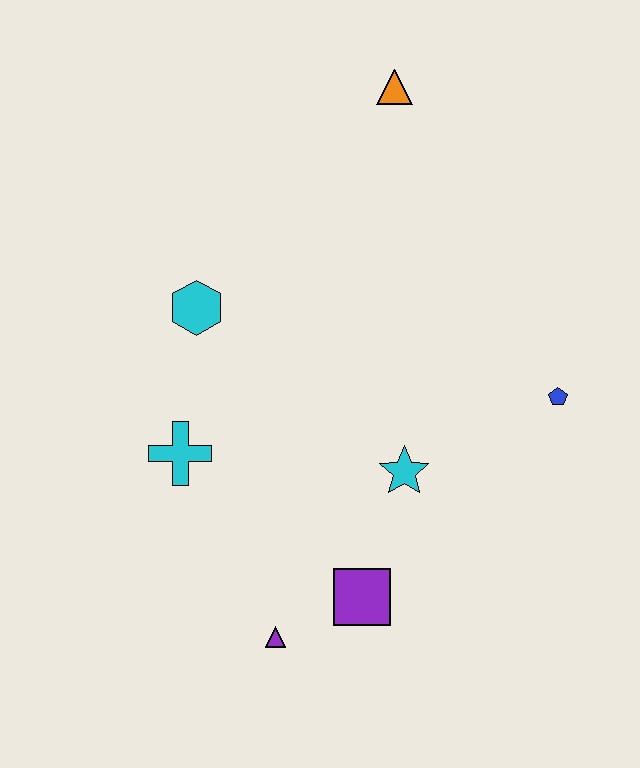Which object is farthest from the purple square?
The orange triangle is farthest from the purple square.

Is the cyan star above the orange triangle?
No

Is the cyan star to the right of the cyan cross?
Yes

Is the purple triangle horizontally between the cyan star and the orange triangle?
No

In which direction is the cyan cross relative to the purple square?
The cyan cross is to the left of the purple square.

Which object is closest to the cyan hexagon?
The cyan cross is closest to the cyan hexagon.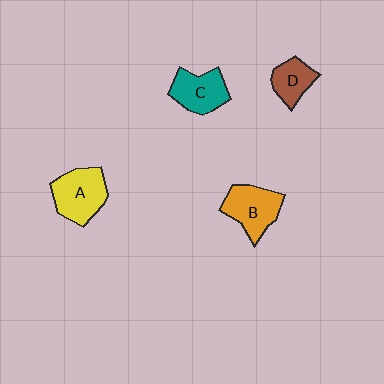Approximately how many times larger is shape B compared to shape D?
Approximately 1.5 times.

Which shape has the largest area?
Shape A (yellow).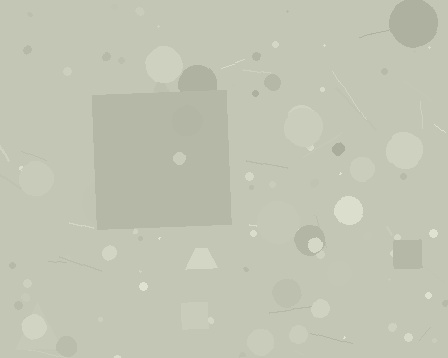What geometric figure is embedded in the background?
A square is embedded in the background.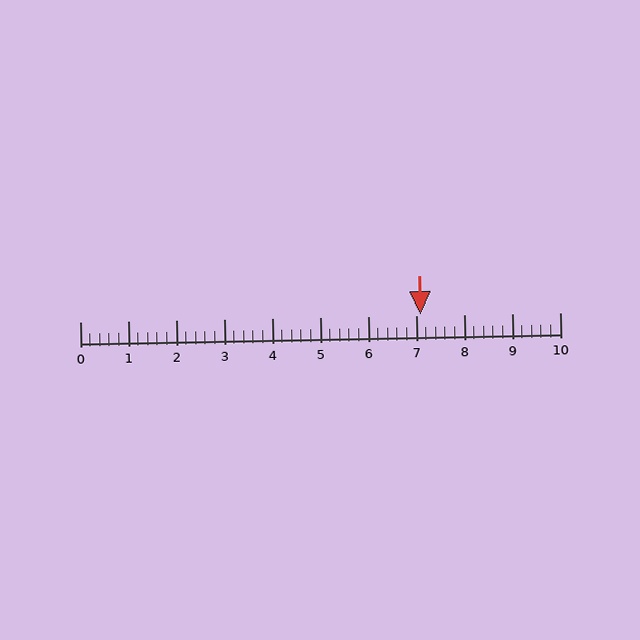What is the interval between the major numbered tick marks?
The major tick marks are spaced 1 units apart.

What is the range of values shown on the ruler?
The ruler shows values from 0 to 10.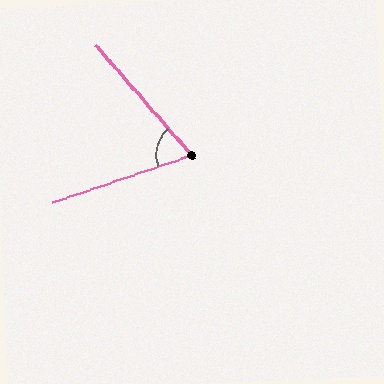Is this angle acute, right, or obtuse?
It is acute.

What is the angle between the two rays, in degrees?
Approximately 68 degrees.